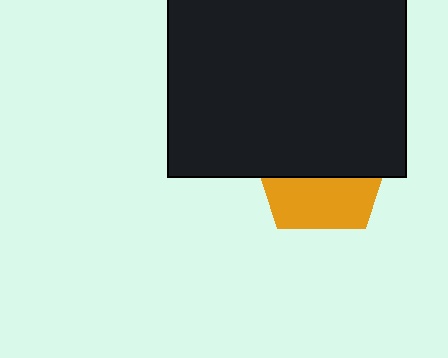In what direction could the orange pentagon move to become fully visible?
The orange pentagon could move down. That would shift it out from behind the black square entirely.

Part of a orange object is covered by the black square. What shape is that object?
It is a pentagon.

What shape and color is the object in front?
The object in front is a black square.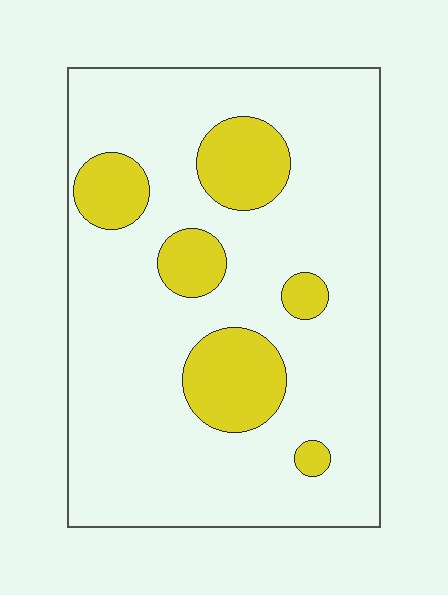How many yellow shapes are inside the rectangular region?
6.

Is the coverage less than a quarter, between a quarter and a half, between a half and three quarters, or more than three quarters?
Less than a quarter.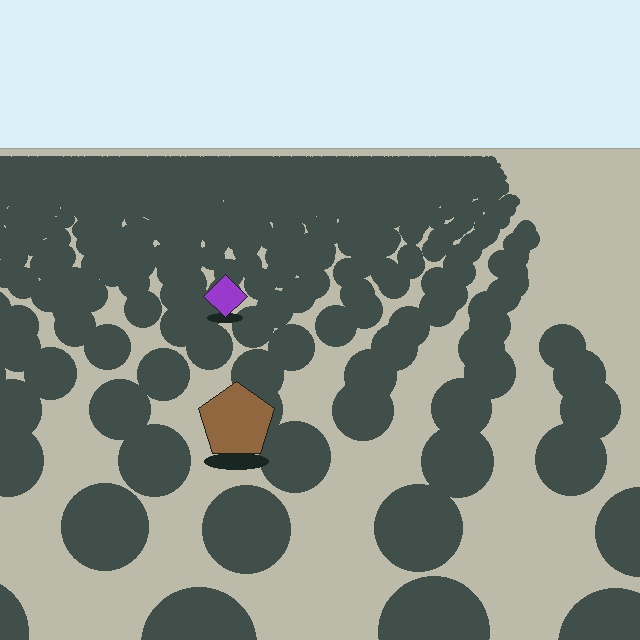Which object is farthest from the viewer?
The purple diamond is farthest from the viewer. It appears smaller and the ground texture around it is denser.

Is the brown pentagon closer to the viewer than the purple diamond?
Yes. The brown pentagon is closer — you can tell from the texture gradient: the ground texture is coarser near it.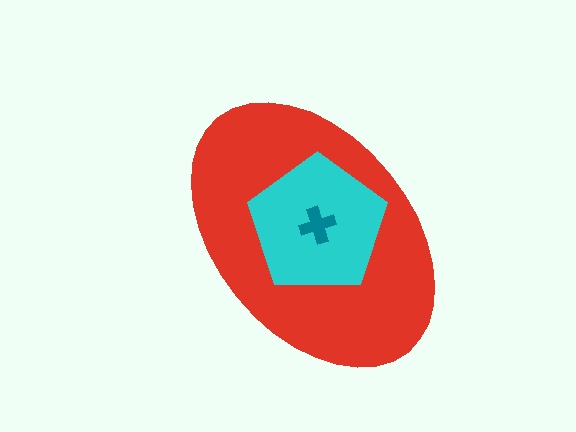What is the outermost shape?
The red ellipse.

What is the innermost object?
The teal cross.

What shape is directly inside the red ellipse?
The cyan pentagon.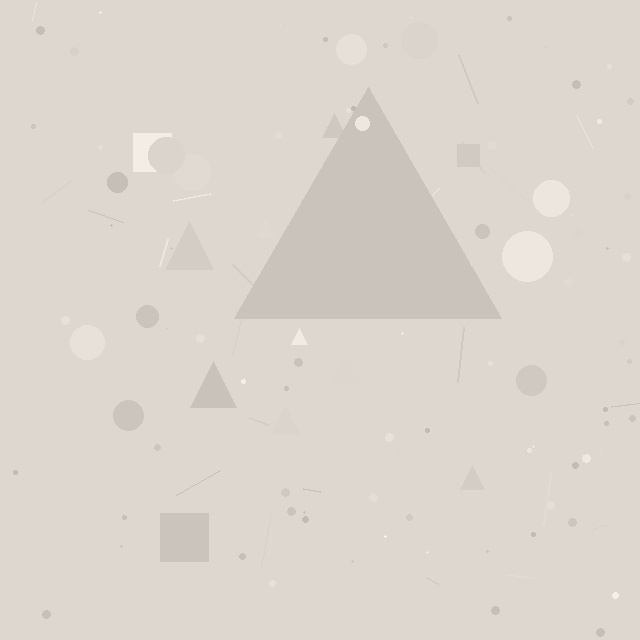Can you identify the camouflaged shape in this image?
The camouflaged shape is a triangle.